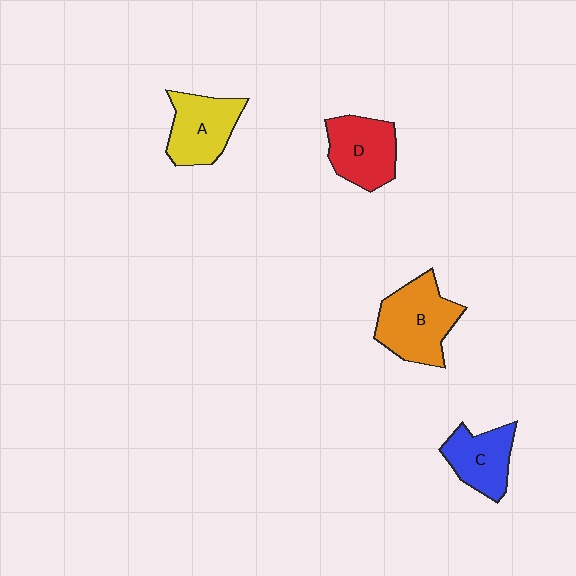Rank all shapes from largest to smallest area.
From largest to smallest: B (orange), D (red), A (yellow), C (blue).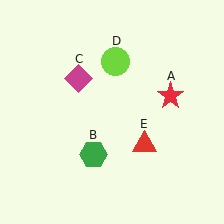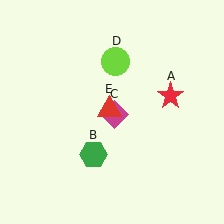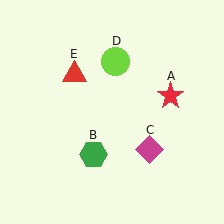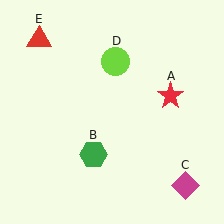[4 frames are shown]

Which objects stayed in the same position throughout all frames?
Red star (object A) and green hexagon (object B) and lime circle (object D) remained stationary.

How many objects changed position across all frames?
2 objects changed position: magenta diamond (object C), red triangle (object E).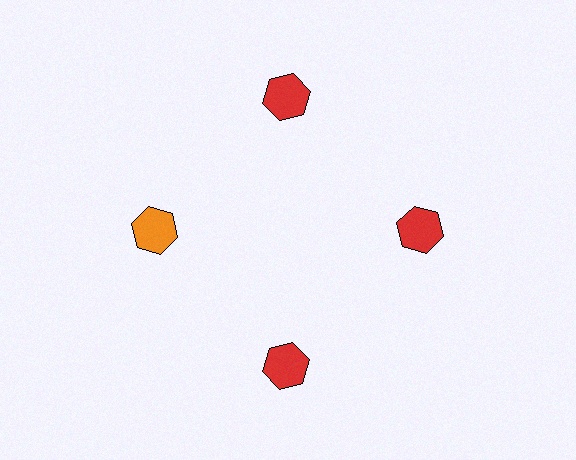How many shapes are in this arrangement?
There are 4 shapes arranged in a ring pattern.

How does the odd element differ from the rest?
It has a different color: orange instead of red.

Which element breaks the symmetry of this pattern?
The orange hexagon at roughly the 9 o'clock position breaks the symmetry. All other shapes are red hexagons.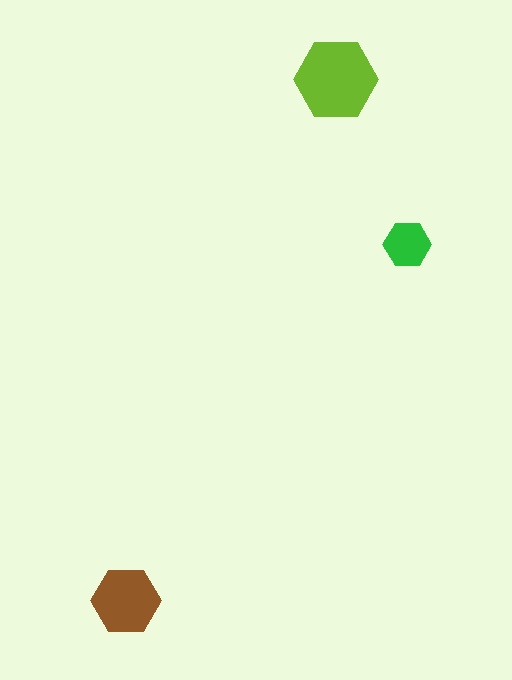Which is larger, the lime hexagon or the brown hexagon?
The lime one.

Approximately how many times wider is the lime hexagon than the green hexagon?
About 2 times wider.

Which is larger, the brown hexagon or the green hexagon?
The brown one.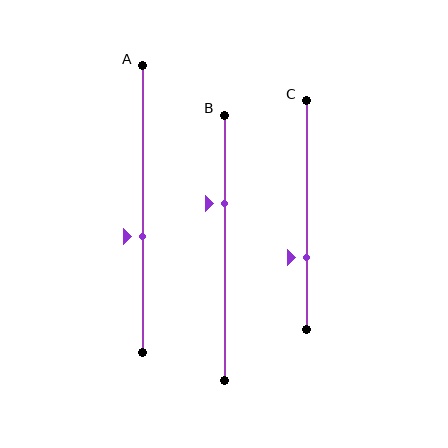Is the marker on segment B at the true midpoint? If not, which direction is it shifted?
No, the marker on segment B is shifted upward by about 17% of the segment length.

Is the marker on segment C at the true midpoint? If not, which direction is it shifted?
No, the marker on segment C is shifted downward by about 18% of the segment length.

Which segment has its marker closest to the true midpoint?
Segment A has its marker closest to the true midpoint.